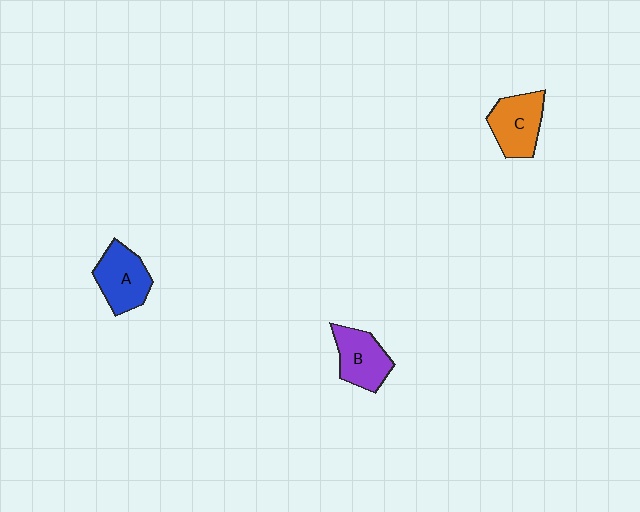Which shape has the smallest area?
Shape B (purple).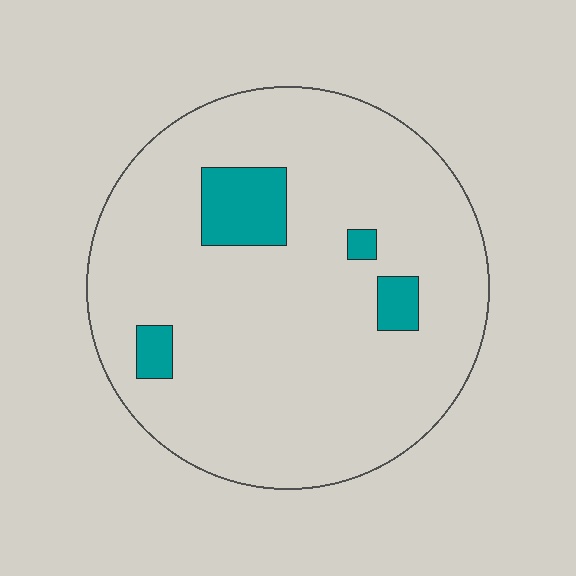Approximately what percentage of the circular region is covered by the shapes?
Approximately 10%.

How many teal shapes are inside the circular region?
4.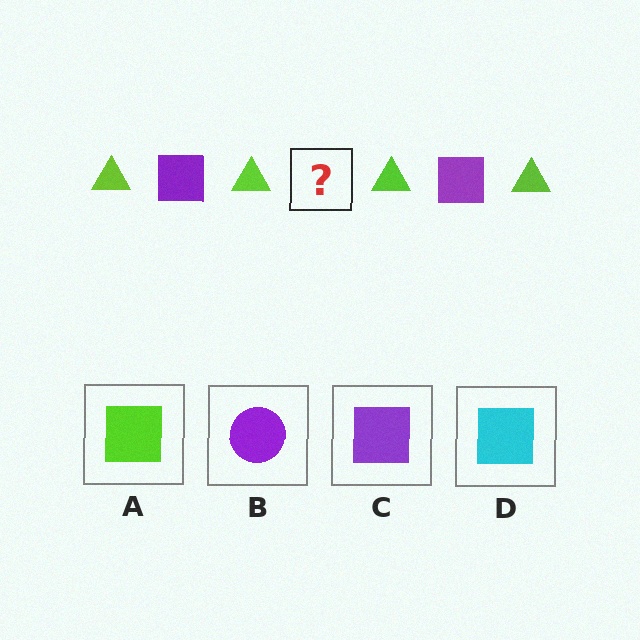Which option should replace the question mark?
Option C.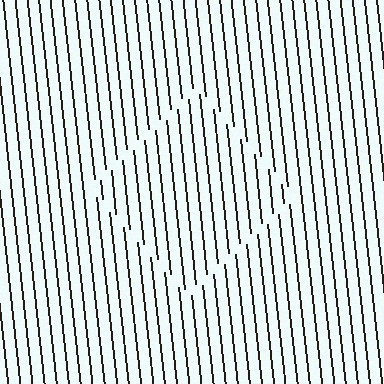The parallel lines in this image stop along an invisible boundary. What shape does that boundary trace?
An illusory square. The interior of the shape contains the same grating, shifted by half a period — the contour is defined by the phase discontinuity where line-ends from the inner and outer gratings abut.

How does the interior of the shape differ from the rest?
The interior of the shape contains the same grating, shifted by half a period — the contour is defined by the phase discontinuity where line-ends from the inner and outer gratings abut.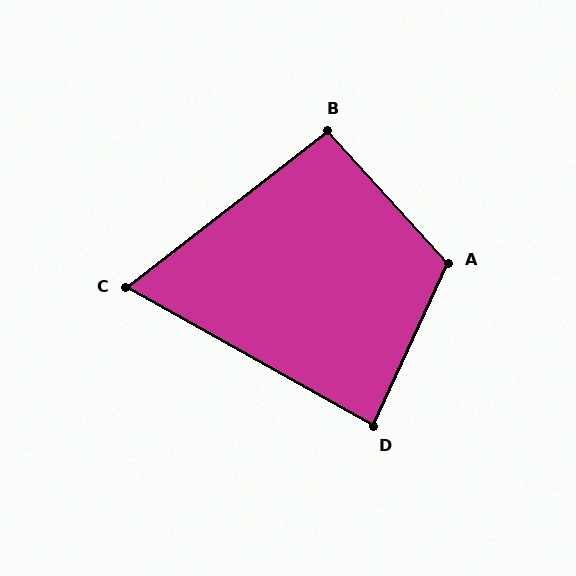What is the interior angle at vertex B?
Approximately 94 degrees (approximately right).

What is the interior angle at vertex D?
Approximately 86 degrees (approximately right).